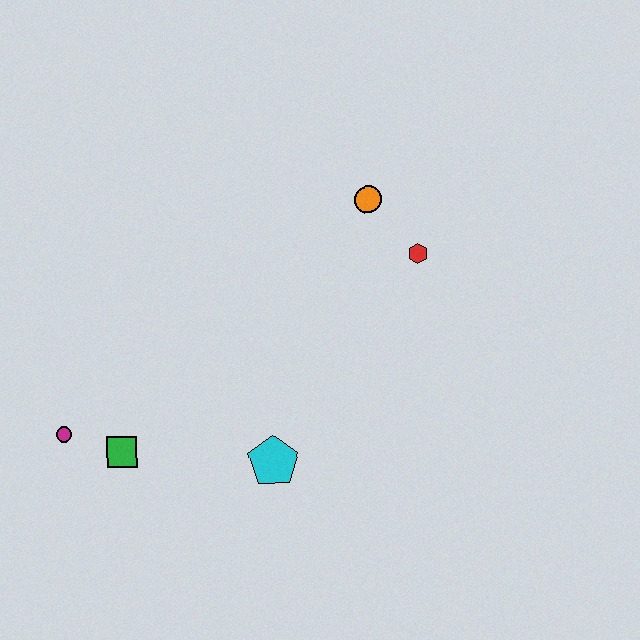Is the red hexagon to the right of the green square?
Yes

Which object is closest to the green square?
The magenta circle is closest to the green square.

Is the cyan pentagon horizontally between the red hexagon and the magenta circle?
Yes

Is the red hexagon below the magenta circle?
No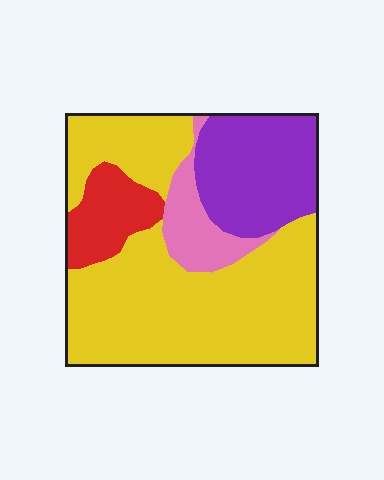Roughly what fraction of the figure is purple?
Purple covers 21% of the figure.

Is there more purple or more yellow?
Yellow.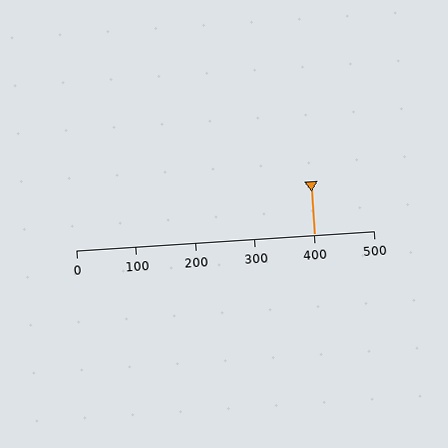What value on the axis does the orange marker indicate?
The marker indicates approximately 400.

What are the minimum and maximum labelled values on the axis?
The axis runs from 0 to 500.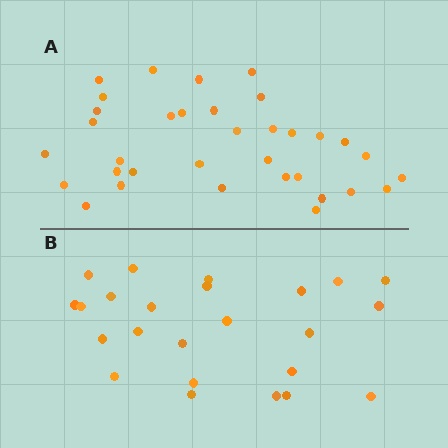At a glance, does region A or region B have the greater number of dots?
Region A (the top region) has more dots.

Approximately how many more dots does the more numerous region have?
Region A has roughly 10 or so more dots than region B.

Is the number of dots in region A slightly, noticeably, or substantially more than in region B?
Region A has noticeably more, but not dramatically so. The ratio is roughly 1.4 to 1.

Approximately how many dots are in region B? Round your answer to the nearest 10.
About 20 dots. (The exact count is 24, which rounds to 20.)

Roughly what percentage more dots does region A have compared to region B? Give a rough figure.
About 40% more.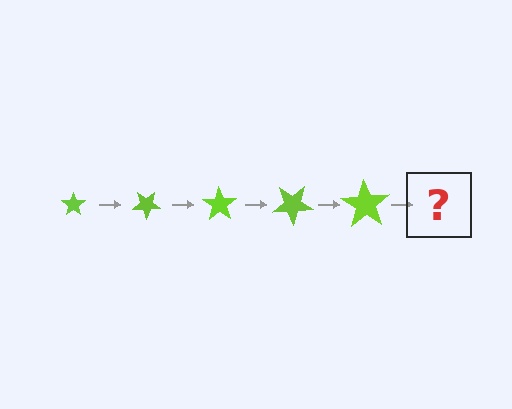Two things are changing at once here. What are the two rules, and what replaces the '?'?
The two rules are that the star grows larger each step and it rotates 35 degrees each step. The '?' should be a star, larger than the previous one and rotated 175 degrees from the start.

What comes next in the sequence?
The next element should be a star, larger than the previous one and rotated 175 degrees from the start.